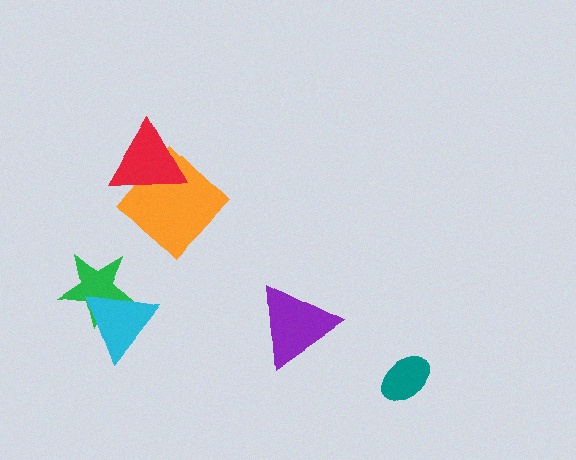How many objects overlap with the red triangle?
1 object overlaps with the red triangle.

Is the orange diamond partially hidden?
Yes, it is partially covered by another shape.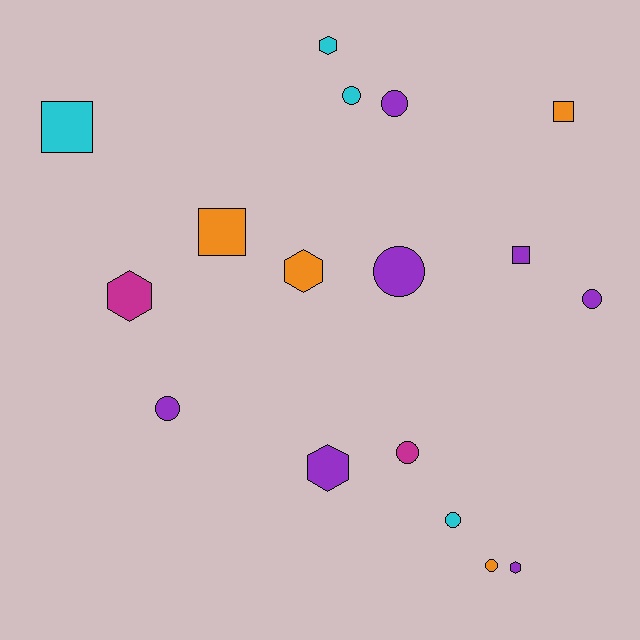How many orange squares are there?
There are 2 orange squares.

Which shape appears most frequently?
Circle, with 8 objects.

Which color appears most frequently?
Purple, with 7 objects.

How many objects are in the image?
There are 17 objects.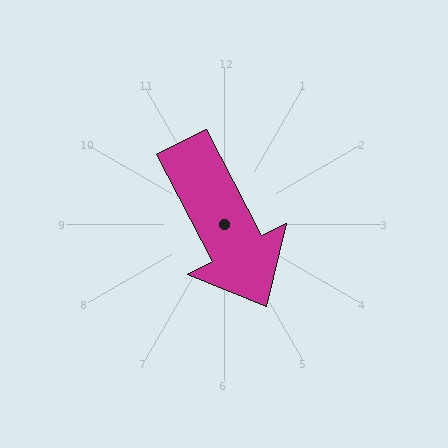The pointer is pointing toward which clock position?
Roughly 5 o'clock.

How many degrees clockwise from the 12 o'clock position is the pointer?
Approximately 153 degrees.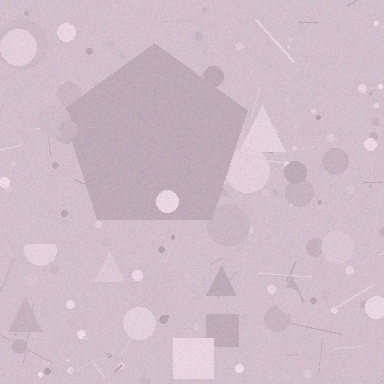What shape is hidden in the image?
A pentagon is hidden in the image.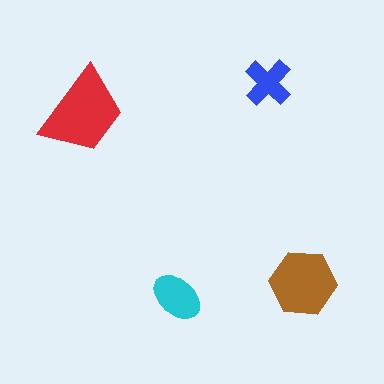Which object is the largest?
The red trapezoid.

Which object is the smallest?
The blue cross.